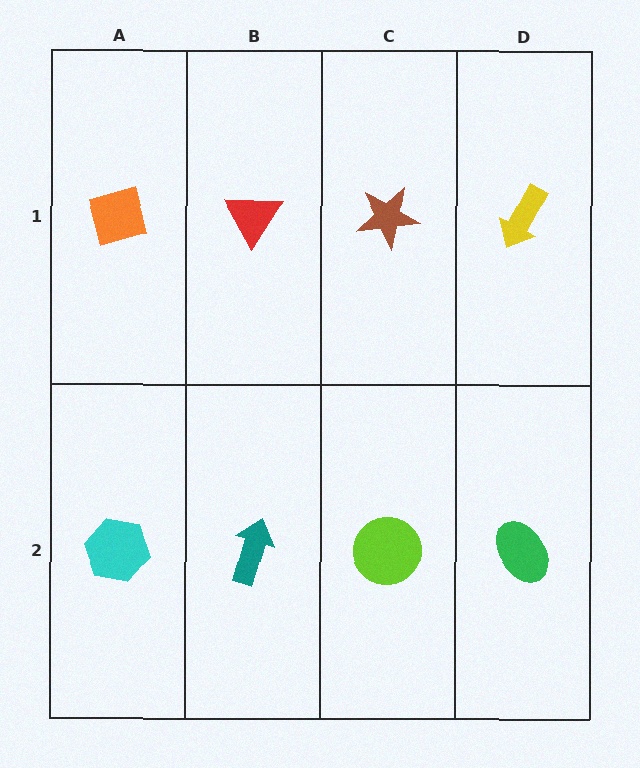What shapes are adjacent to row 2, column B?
A red triangle (row 1, column B), a cyan hexagon (row 2, column A), a lime circle (row 2, column C).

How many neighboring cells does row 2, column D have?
2.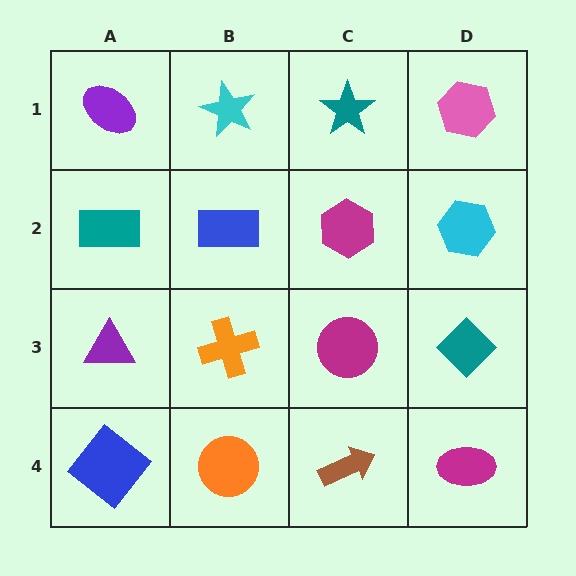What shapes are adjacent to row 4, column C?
A magenta circle (row 3, column C), an orange circle (row 4, column B), a magenta ellipse (row 4, column D).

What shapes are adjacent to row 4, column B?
An orange cross (row 3, column B), a blue diamond (row 4, column A), a brown arrow (row 4, column C).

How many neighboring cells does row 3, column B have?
4.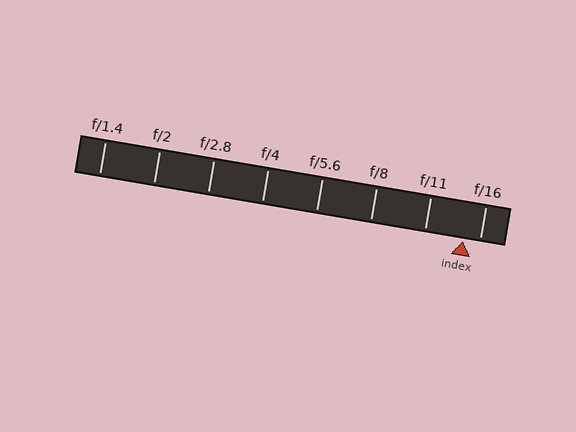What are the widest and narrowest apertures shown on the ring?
The widest aperture shown is f/1.4 and the narrowest is f/16.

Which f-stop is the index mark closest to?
The index mark is closest to f/16.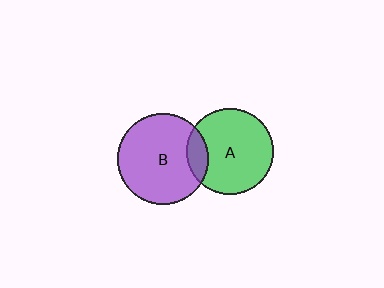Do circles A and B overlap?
Yes.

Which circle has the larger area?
Circle B (purple).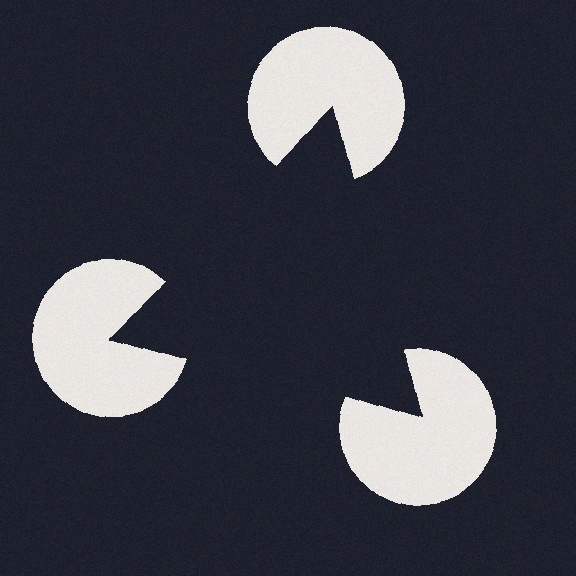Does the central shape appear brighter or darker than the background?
It typically appears slightly darker than the background, even though no actual brightness change is drawn.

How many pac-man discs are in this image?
There are 3 — one at each vertex of the illusory triangle.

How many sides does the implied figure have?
3 sides.